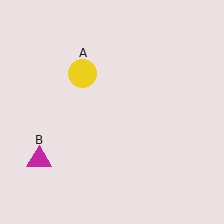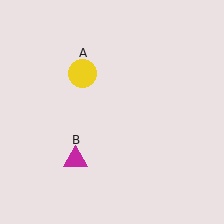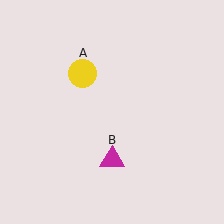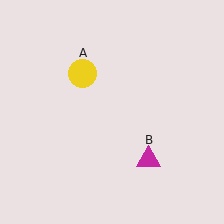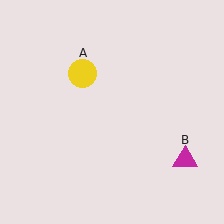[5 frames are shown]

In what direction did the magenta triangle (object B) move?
The magenta triangle (object B) moved right.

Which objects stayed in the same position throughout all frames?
Yellow circle (object A) remained stationary.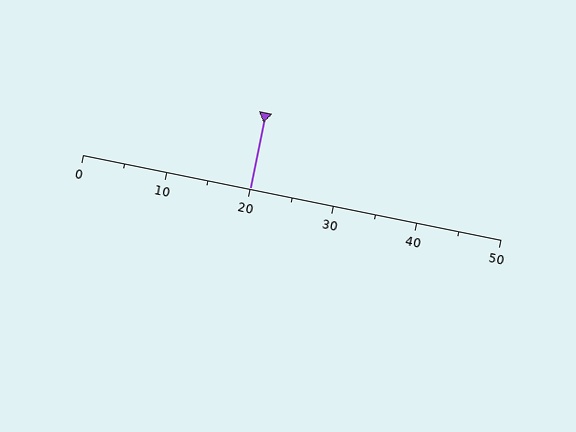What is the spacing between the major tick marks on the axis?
The major ticks are spaced 10 apart.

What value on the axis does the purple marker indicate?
The marker indicates approximately 20.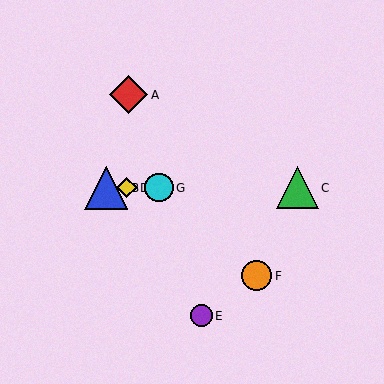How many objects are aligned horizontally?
4 objects (B, C, D, G) are aligned horizontally.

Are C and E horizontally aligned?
No, C is at y≈188 and E is at y≈316.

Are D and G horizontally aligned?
Yes, both are at y≈188.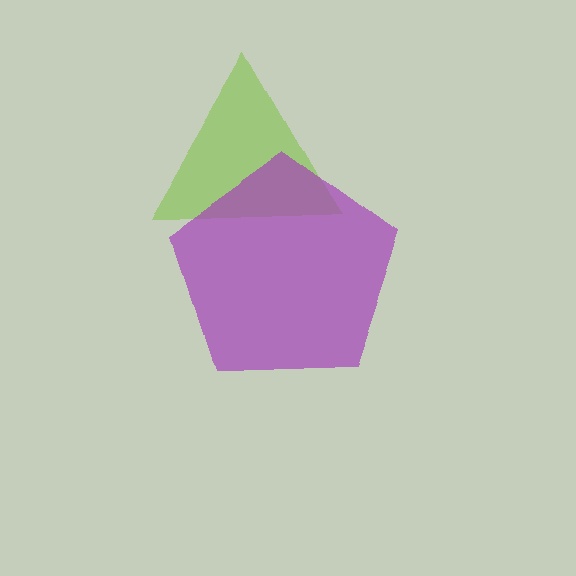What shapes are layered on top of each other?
The layered shapes are: a lime triangle, a purple pentagon.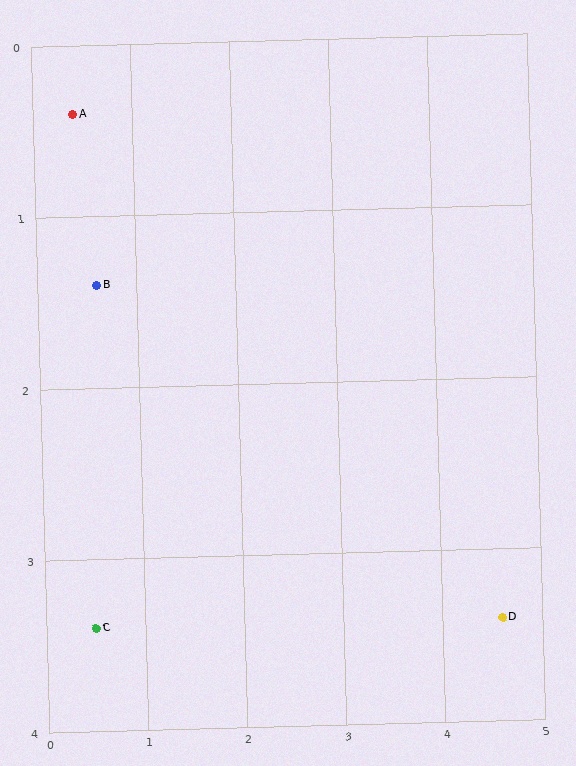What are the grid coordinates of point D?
Point D is at approximately (4.6, 3.4).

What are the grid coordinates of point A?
Point A is at approximately (0.4, 0.4).